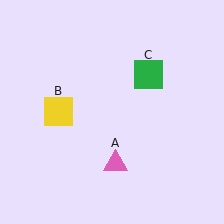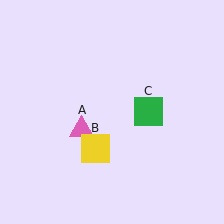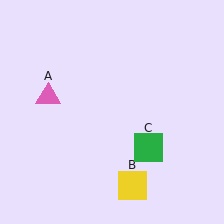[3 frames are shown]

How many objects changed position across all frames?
3 objects changed position: pink triangle (object A), yellow square (object B), green square (object C).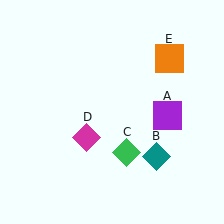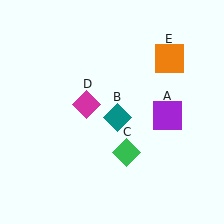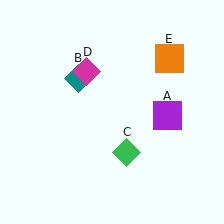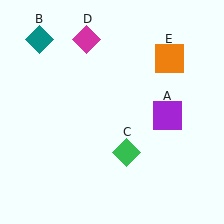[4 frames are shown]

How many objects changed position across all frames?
2 objects changed position: teal diamond (object B), magenta diamond (object D).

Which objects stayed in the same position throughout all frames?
Purple square (object A) and green diamond (object C) and orange square (object E) remained stationary.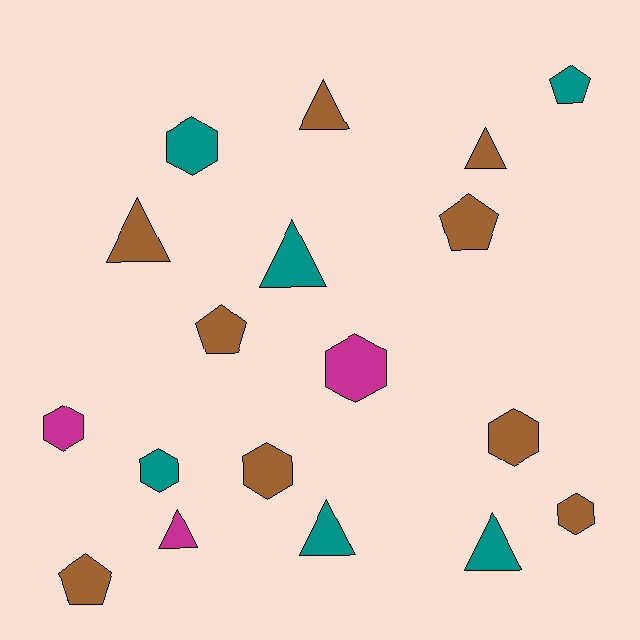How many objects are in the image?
There are 18 objects.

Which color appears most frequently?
Brown, with 9 objects.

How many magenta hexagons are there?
There are 2 magenta hexagons.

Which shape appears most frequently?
Triangle, with 7 objects.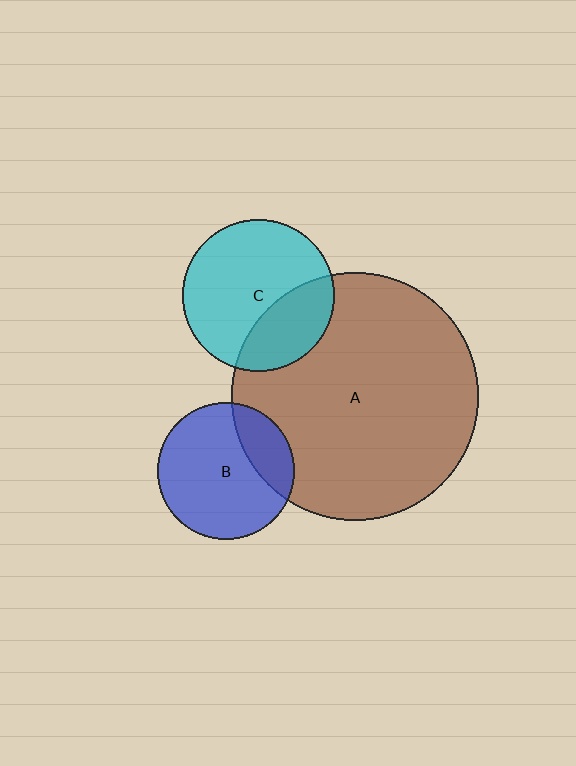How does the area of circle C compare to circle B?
Approximately 1.2 times.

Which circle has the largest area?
Circle A (brown).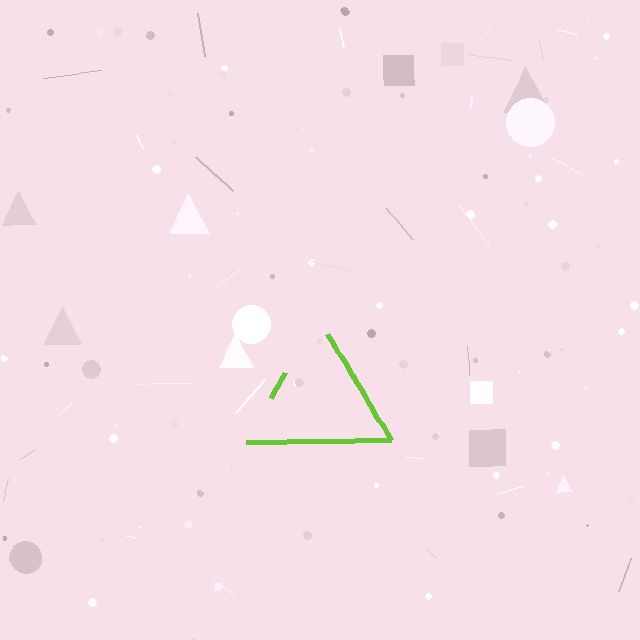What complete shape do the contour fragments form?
The contour fragments form a triangle.